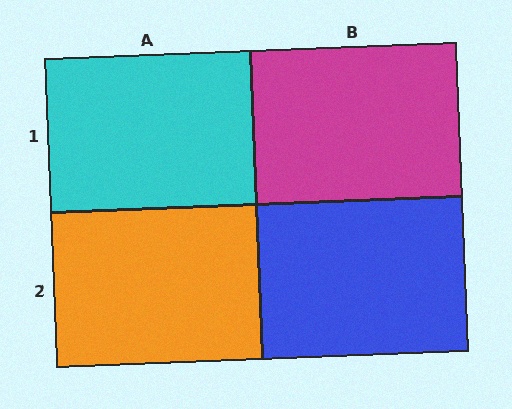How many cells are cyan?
1 cell is cyan.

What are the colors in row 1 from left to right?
Cyan, magenta.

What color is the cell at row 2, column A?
Orange.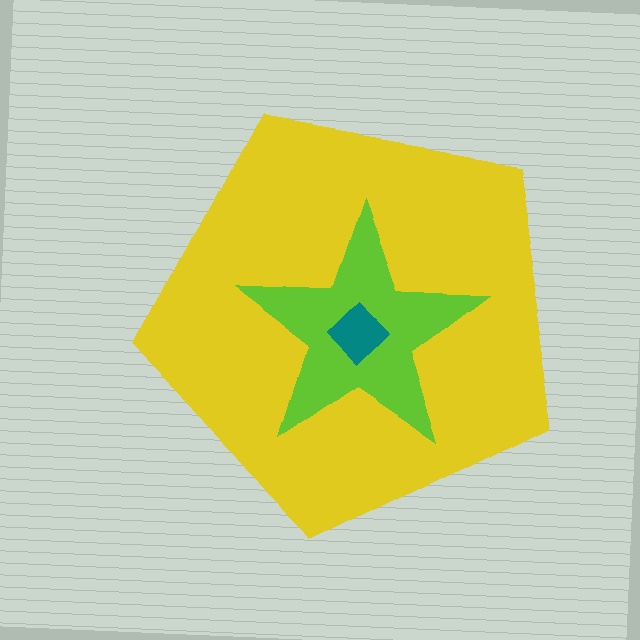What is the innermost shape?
The teal diamond.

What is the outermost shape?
The yellow pentagon.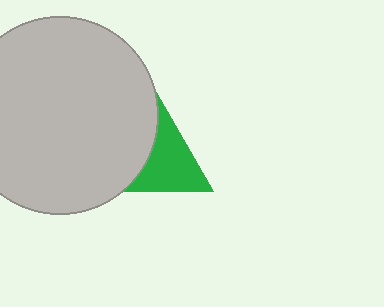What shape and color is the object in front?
The object in front is a light gray circle.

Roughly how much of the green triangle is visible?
About half of it is visible (roughly 60%).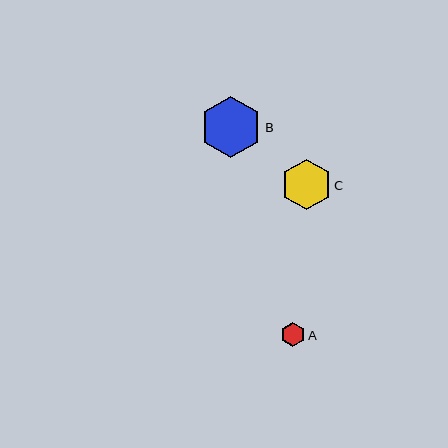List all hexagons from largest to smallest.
From largest to smallest: B, C, A.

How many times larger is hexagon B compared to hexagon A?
Hexagon B is approximately 2.6 times the size of hexagon A.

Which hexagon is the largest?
Hexagon B is the largest with a size of approximately 62 pixels.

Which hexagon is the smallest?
Hexagon A is the smallest with a size of approximately 24 pixels.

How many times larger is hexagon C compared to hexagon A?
Hexagon C is approximately 2.1 times the size of hexagon A.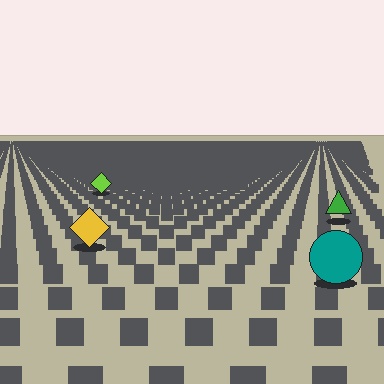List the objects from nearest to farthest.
From nearest to farthest: the teal circle, the yellow diamond, the green triangle, the lime diamond.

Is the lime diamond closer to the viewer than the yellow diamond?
No. The yellow diamond is closer — you can tell from the texture gradient: the ground texture is coarser near it.